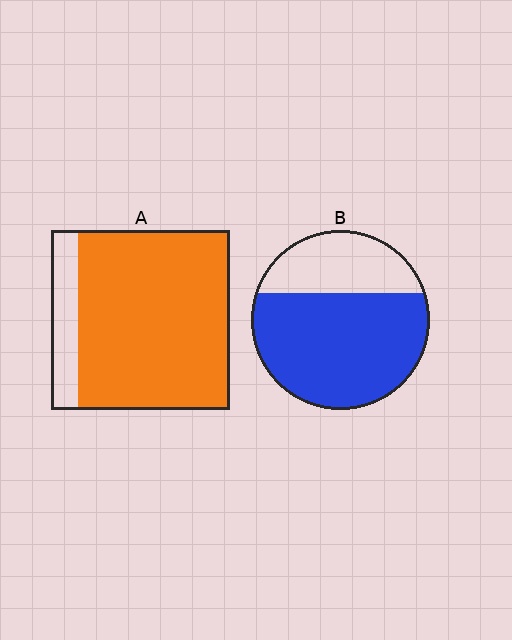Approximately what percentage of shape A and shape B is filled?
A is approximately 85% and B is approximately 70%.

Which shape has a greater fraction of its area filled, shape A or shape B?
Shape A.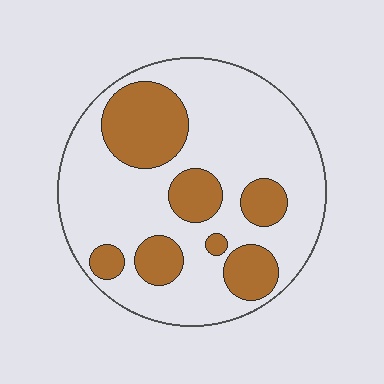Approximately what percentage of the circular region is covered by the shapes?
Approximately 30%.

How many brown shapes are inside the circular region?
7.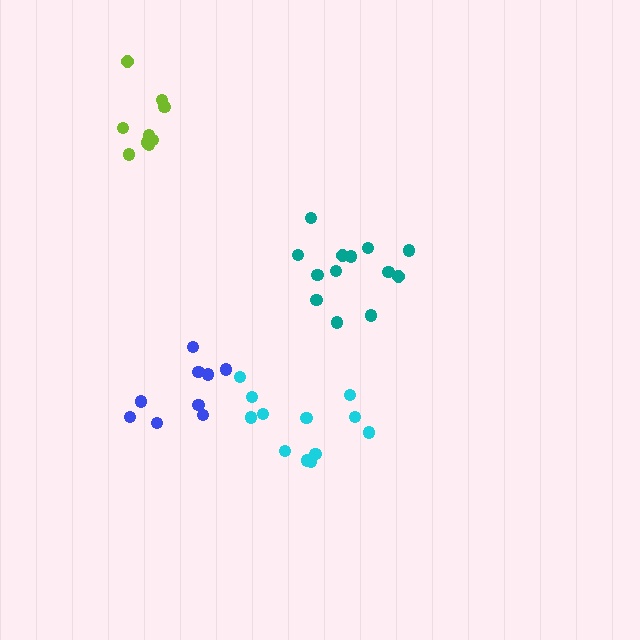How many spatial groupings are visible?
There are 4 spatial groupings.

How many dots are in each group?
Group 1: 13 dots, Group 2: 9 dots, Group 3: 12 dots, Group 4: 9 dots (43 total).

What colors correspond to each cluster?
The clusters are colored: teal, lime, cyan, blue.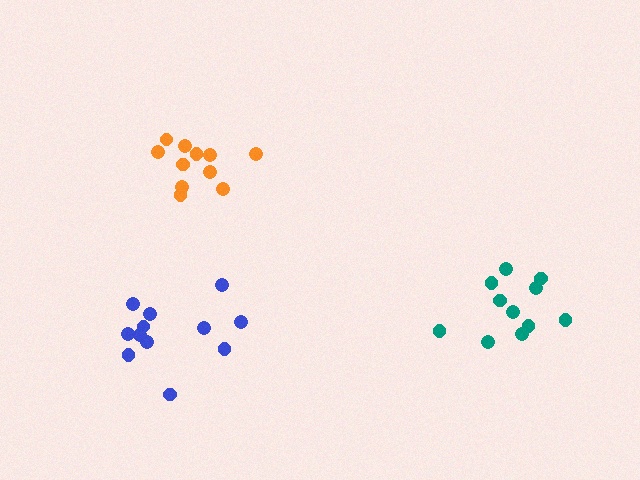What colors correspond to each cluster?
The clusters are colored: orange, teal, blue.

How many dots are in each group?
Group 1: 11 dots, Group 2: 11 dots, Group 3: 12 dots (34 total).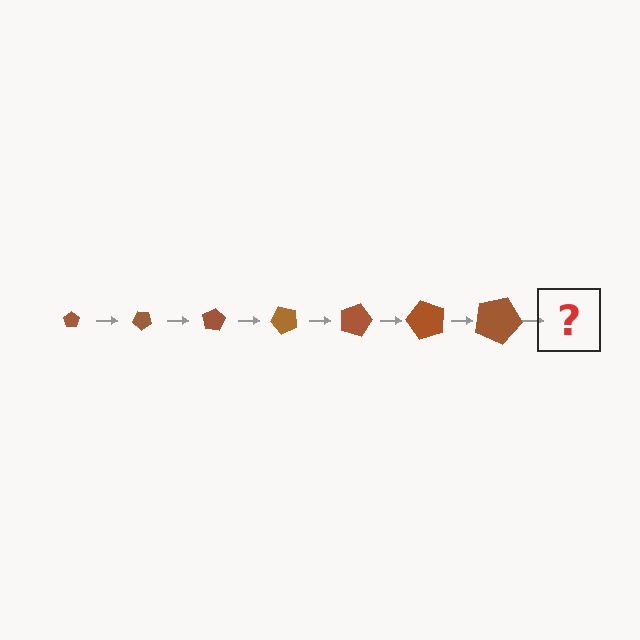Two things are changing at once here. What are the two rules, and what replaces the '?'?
The two rules are that the pentagon grows larger each step and it rotates 40 degrees each step. The '?' should be a pentagon, larger than the previous one and rotated 280 degrees from the start.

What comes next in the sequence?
The next element should be a pentagon, larger than the previous one and rotated 280 degrees from the start.